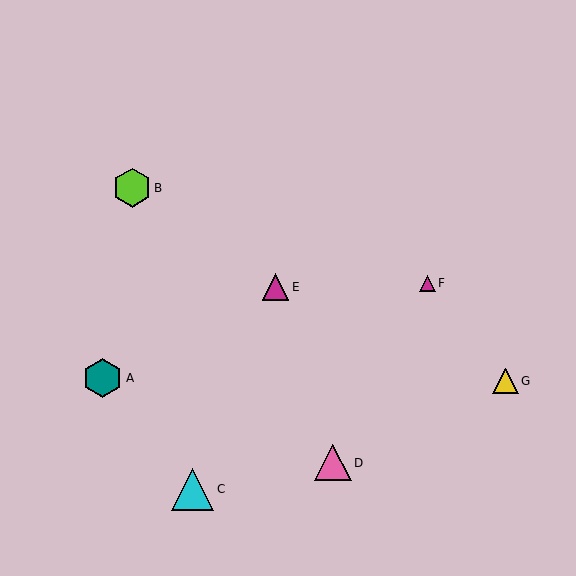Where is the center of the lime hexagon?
The center of the lime hexagon is at (132, 188).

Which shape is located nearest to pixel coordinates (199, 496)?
The cyan triangle (labeled C) at (193, 489) is nearest to that location.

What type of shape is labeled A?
Shape A is a teal hexagon.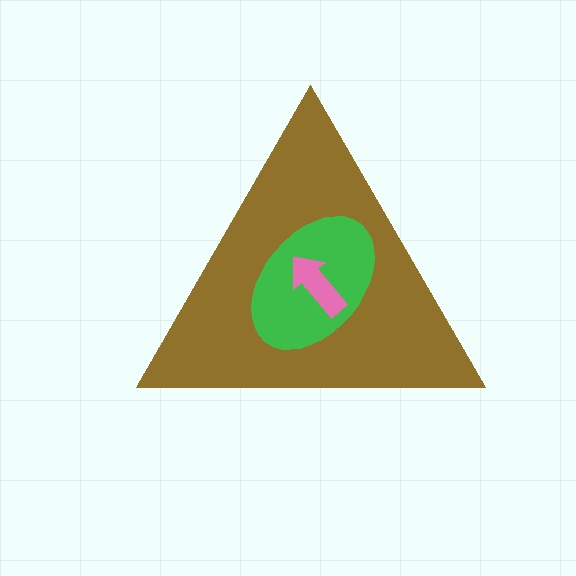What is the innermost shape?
The pink arrow.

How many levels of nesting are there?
3.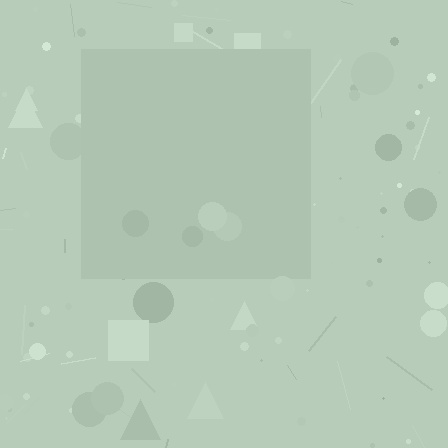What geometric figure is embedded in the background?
A square is embedded in the background.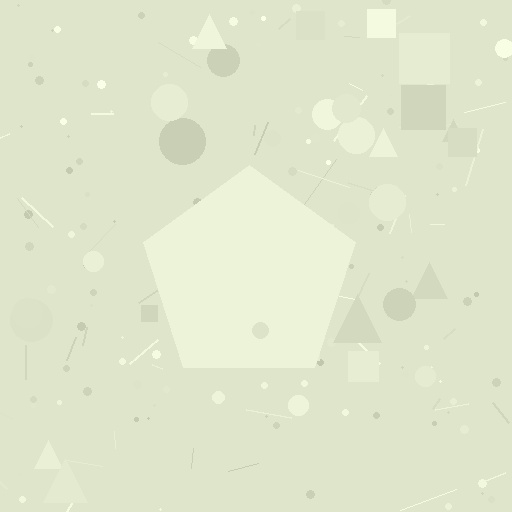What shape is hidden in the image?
A pentagon is hidden in the image.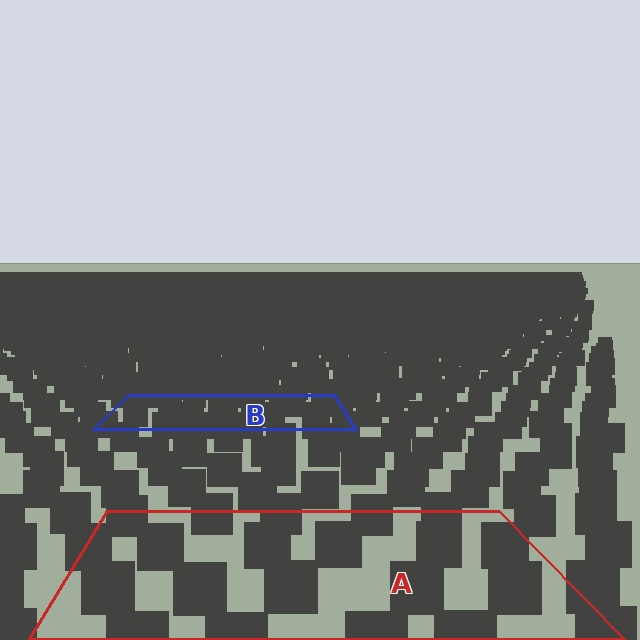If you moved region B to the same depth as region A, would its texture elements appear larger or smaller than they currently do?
They would appear larger. At a closer depth, the same texture elements are projected at a bigger on-screen size.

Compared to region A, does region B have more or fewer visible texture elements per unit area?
Region B has more texture elements per unit area — they are packed more densely because it is farther away.